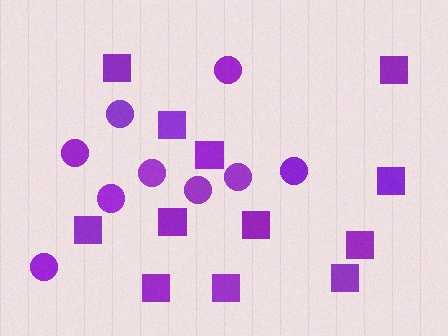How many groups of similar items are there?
There are 2 groups: one group of squares (12) and one group of circles (9).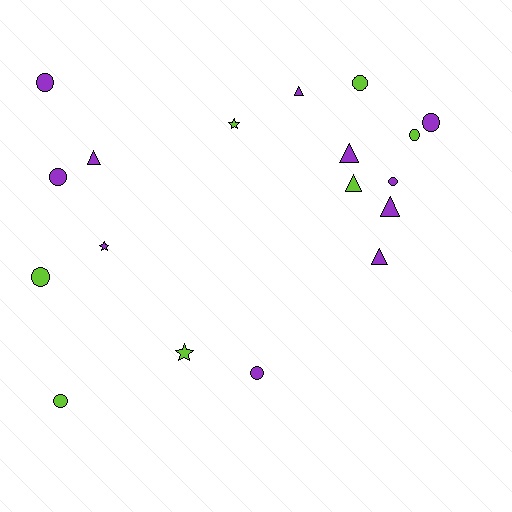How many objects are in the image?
There are 18 objects.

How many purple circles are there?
There are 5 purple circles.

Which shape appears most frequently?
Circle, with 9 objects.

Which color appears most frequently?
Purple, with 11 objects.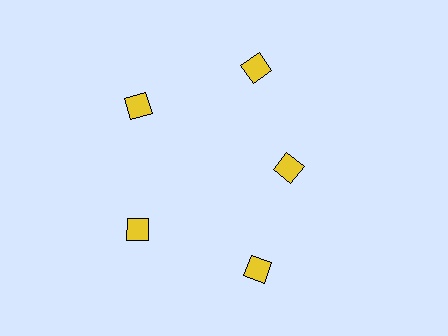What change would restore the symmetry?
The symmetry would be restored by moving it outward, back onto the ring so that all 5 diamonds sit at equal angles and equal distance from the center.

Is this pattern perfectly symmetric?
No. The 5 yellow diamonds are arranged in a ring, but one element near the 3 o'clock position is pulled inward toward the center, breaking the 5-fold rotational symmetry.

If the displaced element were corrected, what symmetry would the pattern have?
It would have 5-fold rotational symmetry — the pattern would map onto itself every 72 degrees.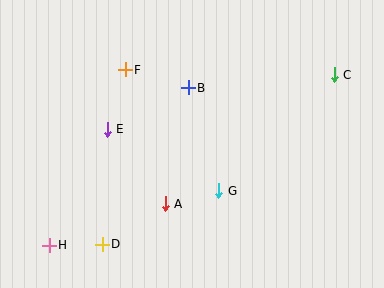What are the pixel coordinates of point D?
Point D is at (102, 244).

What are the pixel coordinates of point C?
Point C is at (334, 75).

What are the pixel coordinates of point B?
Point B is at (188, 88).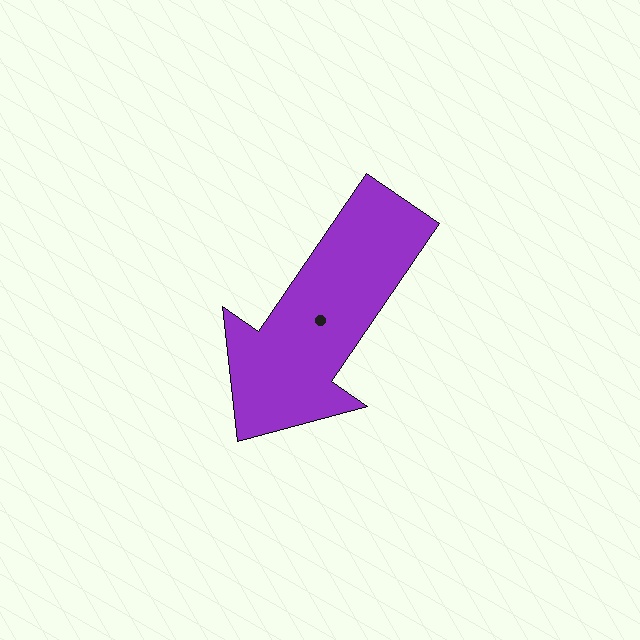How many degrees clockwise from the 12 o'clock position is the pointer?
Approximately 214 degrees.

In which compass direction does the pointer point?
Southwest.